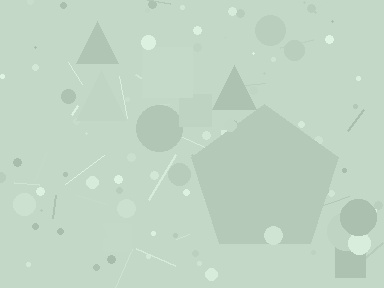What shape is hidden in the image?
A pentagon is hidden in the image.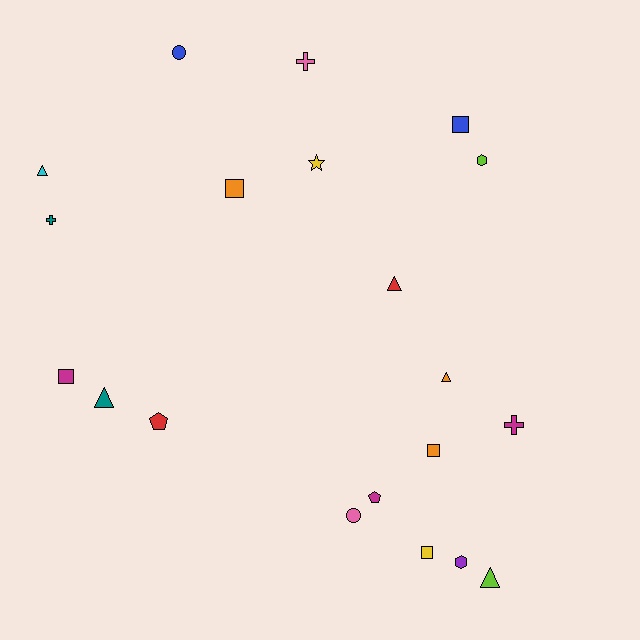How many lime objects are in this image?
There are 2 lime objects.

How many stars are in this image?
There is 1 star.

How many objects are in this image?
There are 20 objects.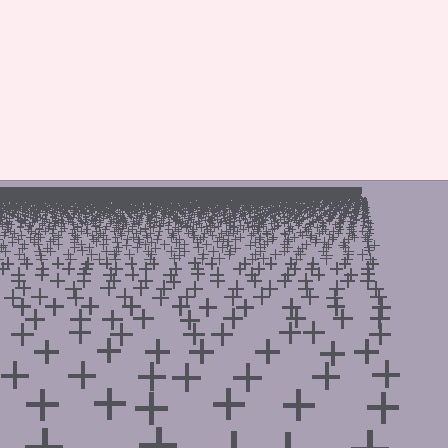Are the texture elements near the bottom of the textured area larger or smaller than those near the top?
Larger. Near the bottom, elements are closer to the viewer and appear at a bigger on-screen size.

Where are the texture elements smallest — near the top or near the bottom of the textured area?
Near the top.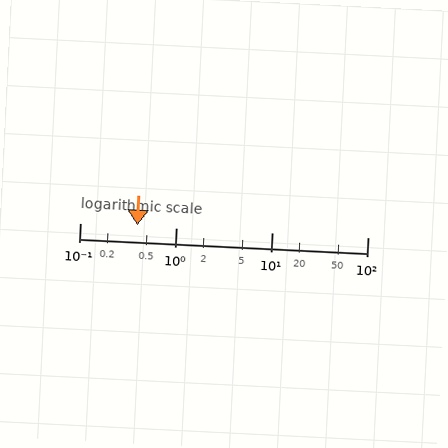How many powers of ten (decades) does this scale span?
The scale spans 3 decades, from 0.1 to 100.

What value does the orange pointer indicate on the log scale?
The pointer indicates approximately 0.4.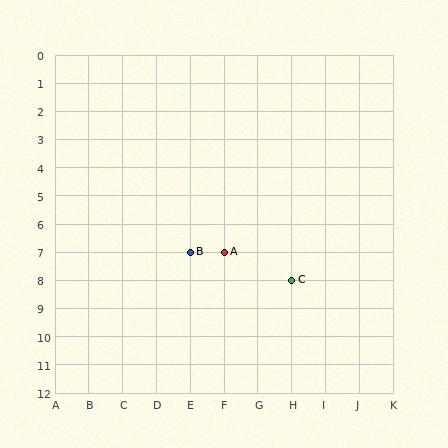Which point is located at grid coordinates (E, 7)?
Point B is at (E, 7).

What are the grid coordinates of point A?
Point A is at grid coordinates (F, 7).